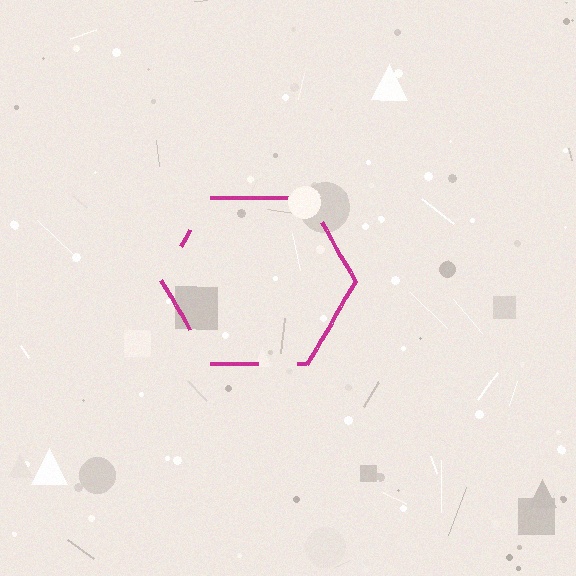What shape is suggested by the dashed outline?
The dashed outline suggests a hexagon.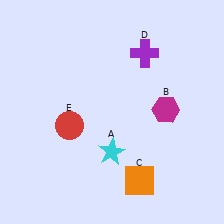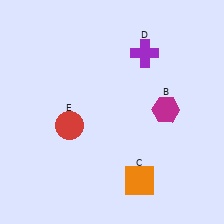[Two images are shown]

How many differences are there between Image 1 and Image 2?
There is 1 difference between the two images.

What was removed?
The cyan star (A) was removed in Image 2.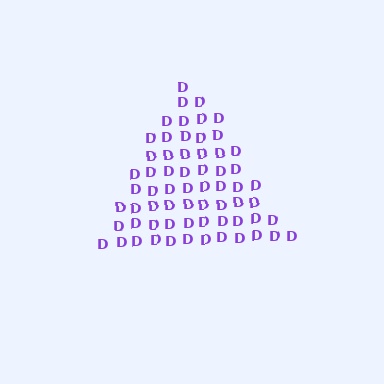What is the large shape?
The large shape is a triangle.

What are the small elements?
The small elements are letter D's.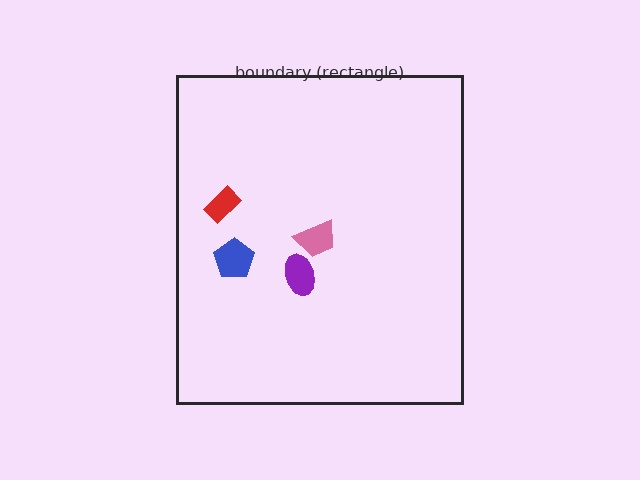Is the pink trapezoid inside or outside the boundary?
Inside.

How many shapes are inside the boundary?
4 inside, 0 outside.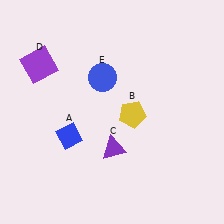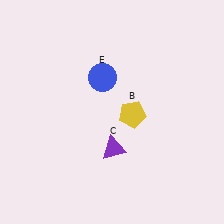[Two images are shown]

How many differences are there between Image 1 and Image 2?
There are 2 differences between the two images.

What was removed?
The blue diamond (A), the purple square (D) were removed in Image 2.